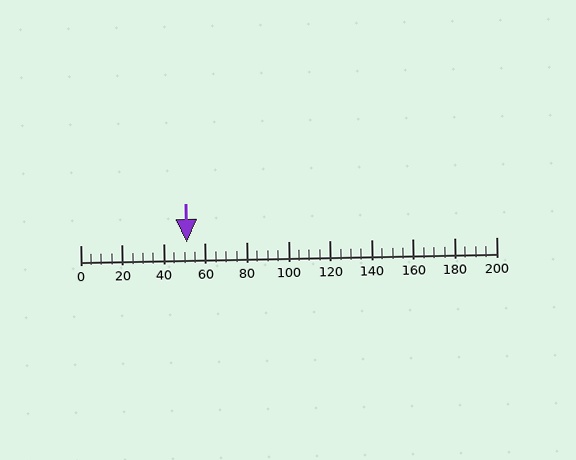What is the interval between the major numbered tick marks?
The major tick marks are spaced 20 units apart.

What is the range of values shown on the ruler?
The ruler shows values from 0 to 200.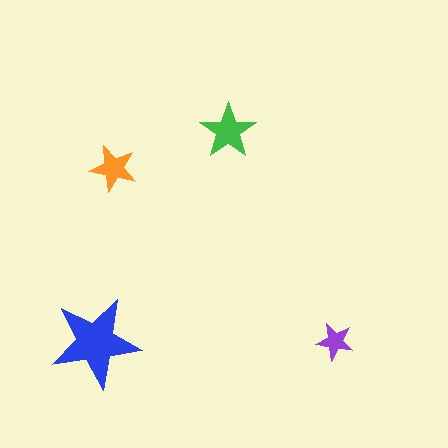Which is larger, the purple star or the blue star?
The blue one.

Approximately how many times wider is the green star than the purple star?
About 1.5 times wider.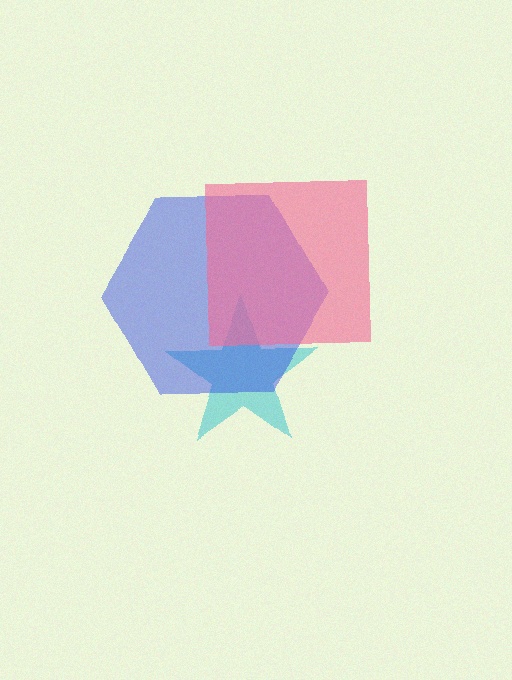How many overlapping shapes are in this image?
There are 3 overlapping shapes in the image.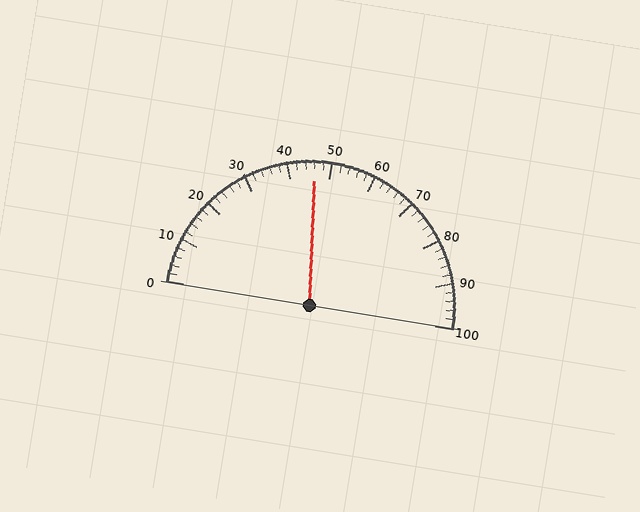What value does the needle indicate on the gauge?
The needle indicates approximately 46.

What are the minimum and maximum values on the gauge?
The gauge ranges from 0 to 100.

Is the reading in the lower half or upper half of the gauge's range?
The reading is in the lower half of the range (0 to 100).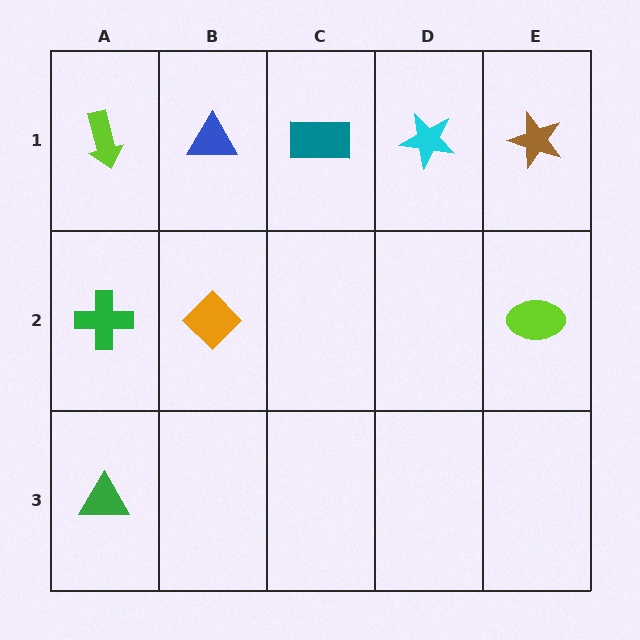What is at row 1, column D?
A cyan star.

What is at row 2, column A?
A green cross.